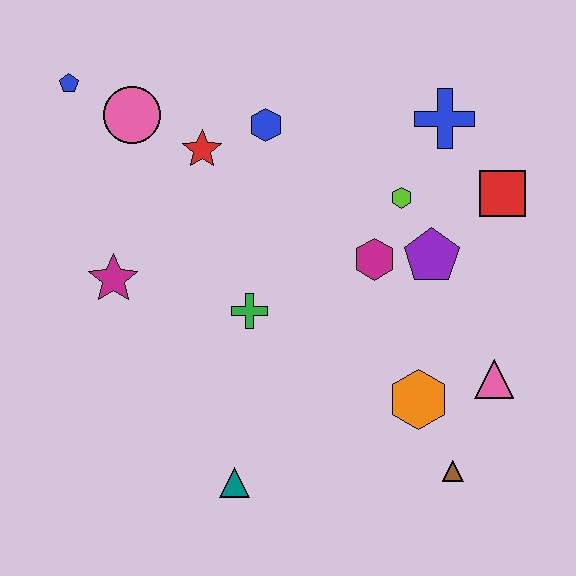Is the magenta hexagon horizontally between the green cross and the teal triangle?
No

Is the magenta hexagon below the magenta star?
No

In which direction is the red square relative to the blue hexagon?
The red square is to the right of the blue hexagon.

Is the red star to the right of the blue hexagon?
No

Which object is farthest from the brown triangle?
The blue pentagon is farthest from the brown triangle.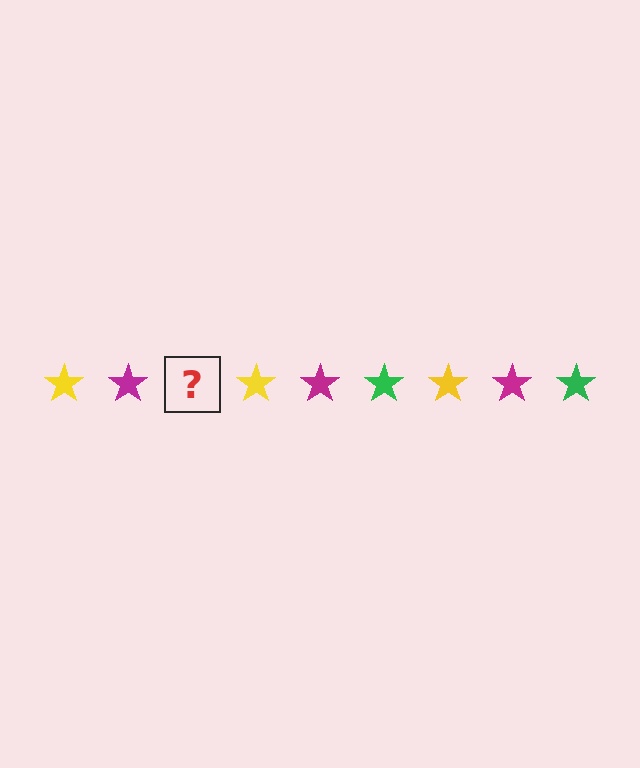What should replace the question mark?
The question mark should be replaced with a green star.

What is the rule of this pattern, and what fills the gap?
The rule is that the pattern cycles through yellow, magenta, green stars. The gap should be filled with a green star.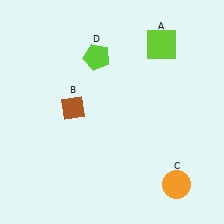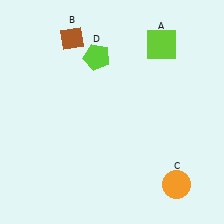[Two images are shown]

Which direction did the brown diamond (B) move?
The brown diamond (B) moved up.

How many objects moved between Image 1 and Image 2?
1 object moved between the two images.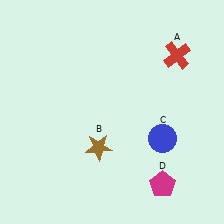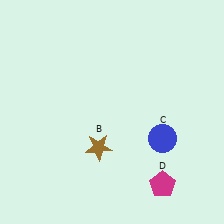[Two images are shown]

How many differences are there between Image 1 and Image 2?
There is 1 difference between the two images.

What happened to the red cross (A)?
The red cross (A) was removed in Image 2. It was in the top-right area of Image 1.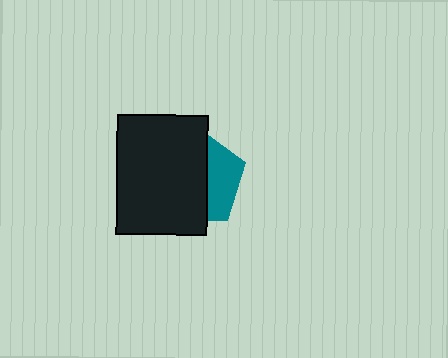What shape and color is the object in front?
The object in front is a black rectangle.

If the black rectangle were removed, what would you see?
You would see the complete teal pentagon.